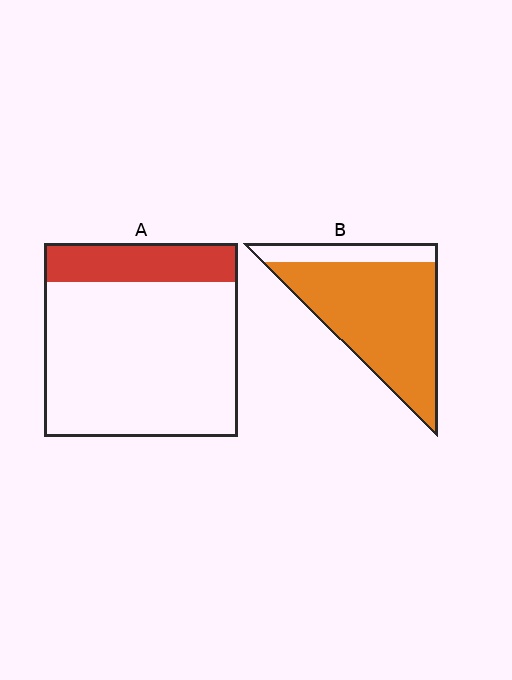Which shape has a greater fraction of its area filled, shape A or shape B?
Shape B.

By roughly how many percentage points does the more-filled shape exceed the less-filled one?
By roughly 60 percentage points (B over A).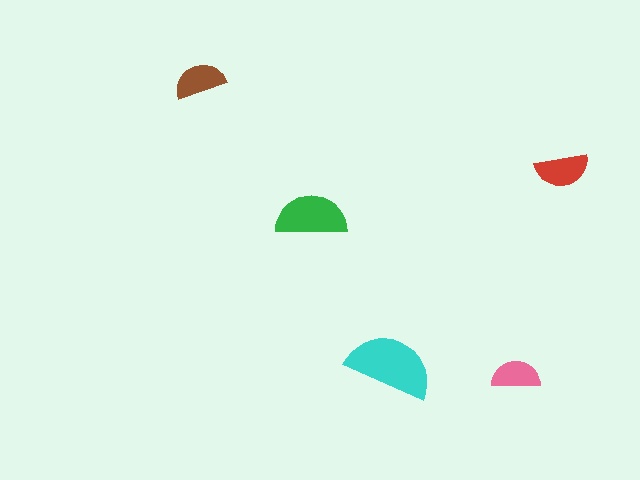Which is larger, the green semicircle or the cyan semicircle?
The cyan one.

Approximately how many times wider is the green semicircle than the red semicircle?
About 1.5 times wider.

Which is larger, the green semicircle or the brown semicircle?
The green one.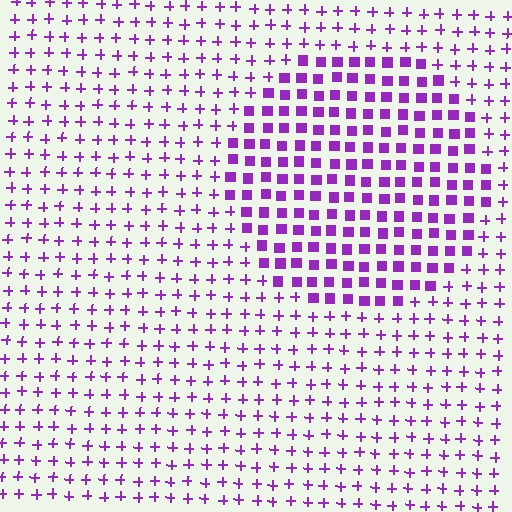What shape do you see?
I see a circle.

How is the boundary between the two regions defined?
The boundary is defined by a change in element shape: squares inside vs. plus signs outside. All elements share the same color and spacing.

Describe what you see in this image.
The image is filled with small purple elements arranged in a uniform grid. A circle-shaped region contains squares, while the surrounding area contains plus signs. The boundary is defined purely by the change in element shape.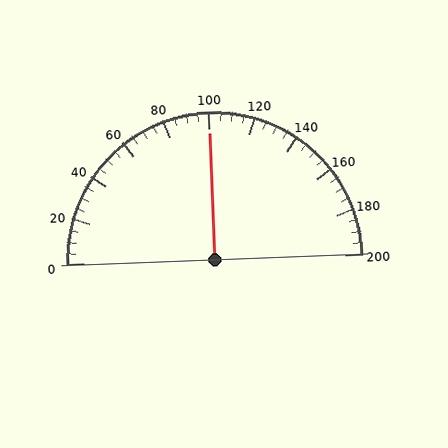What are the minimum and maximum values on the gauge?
The gauge ranges from 0 to 200.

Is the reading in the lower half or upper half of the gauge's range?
The reading is in the upper half of the range (0 to 200).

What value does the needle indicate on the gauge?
The needle indicates approximately 100.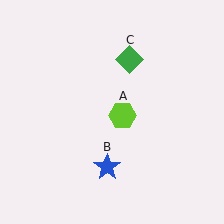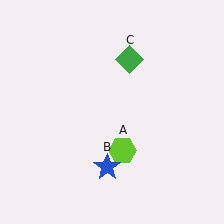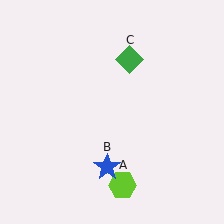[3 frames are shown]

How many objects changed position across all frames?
1 object changed position: lime hexagon (object A).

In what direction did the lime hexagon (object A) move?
The lime hexagon (object A) moved down.